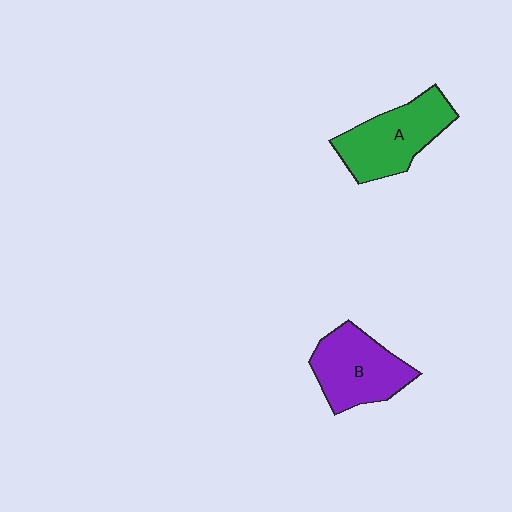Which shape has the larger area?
Shape A (green).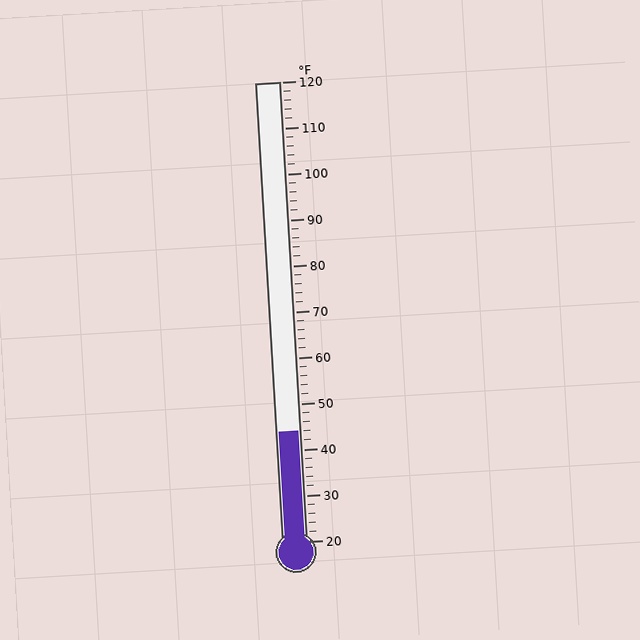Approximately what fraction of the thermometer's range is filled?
The thermometer is filled to approximately 25% of its range.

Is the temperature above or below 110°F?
The temperature is below 110°F.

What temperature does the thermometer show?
The thermometer shows approximately 44°F.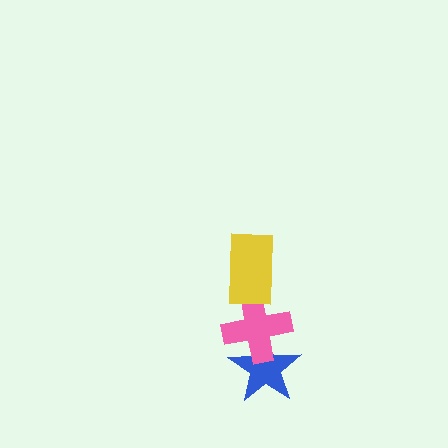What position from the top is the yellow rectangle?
The yellow rectangle is 1st from the top.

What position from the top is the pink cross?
The pink cross is 2nd from the top.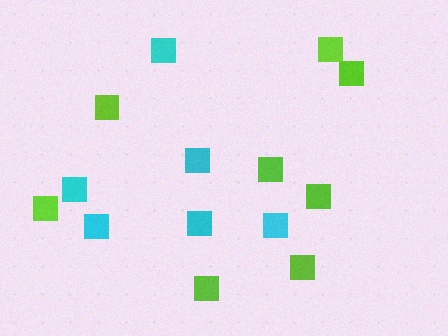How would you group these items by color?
There are 2 groups: one group of lime squares (8) and one group of cyan squares (6).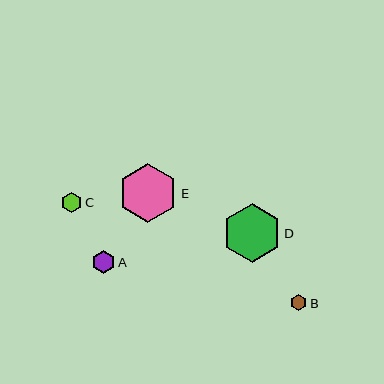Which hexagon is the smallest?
Hexagon B is the smallest with a size of approximately 16 pixels.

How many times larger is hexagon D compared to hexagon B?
Hexagon D is approximately 3.6 times the size of hexagon B.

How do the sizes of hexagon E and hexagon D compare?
Hexagon E and hexagon D are approximately the same size.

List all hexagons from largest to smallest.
From largest to smallest: E, D, A, C, B.